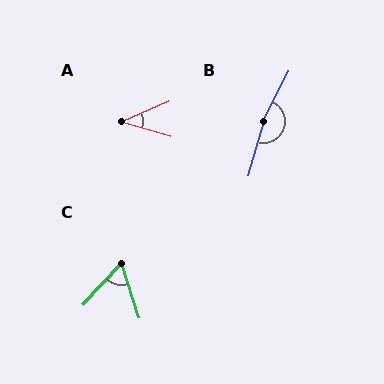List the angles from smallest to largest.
A (39°), C (61°), B (169°).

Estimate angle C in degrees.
Approximately 61 degrees.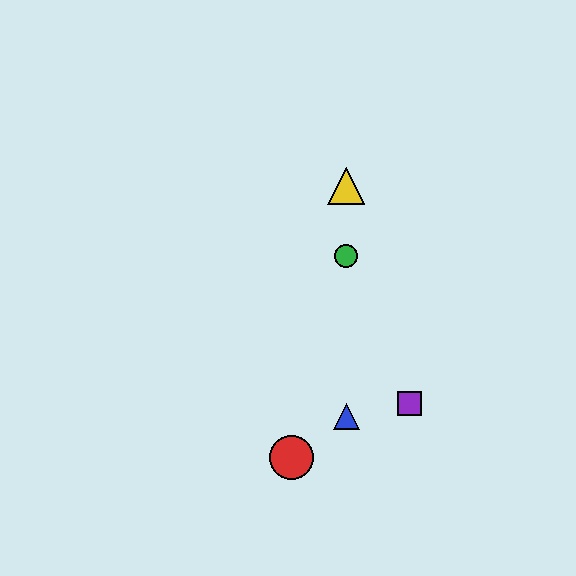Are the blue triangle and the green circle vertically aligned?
Yes, both are at x≈346.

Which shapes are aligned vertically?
The blue triangle, the green circle, the yellow triangle are aligned vertically.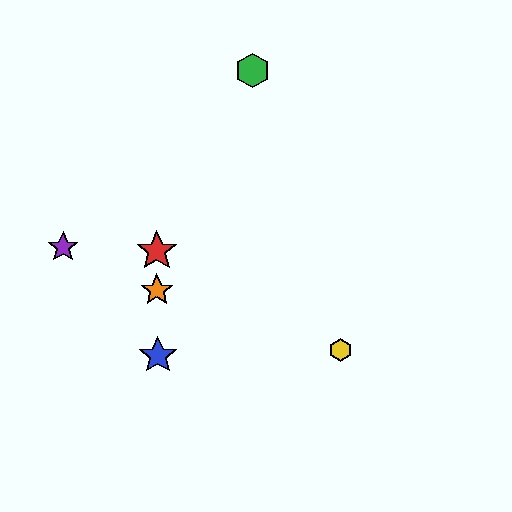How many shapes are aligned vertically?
3 shapes (the red star, the blue star, the orange star) are aligned vertically.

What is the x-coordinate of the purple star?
The purple star is at x≈63.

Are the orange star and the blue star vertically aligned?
Yes, both are at x≈157.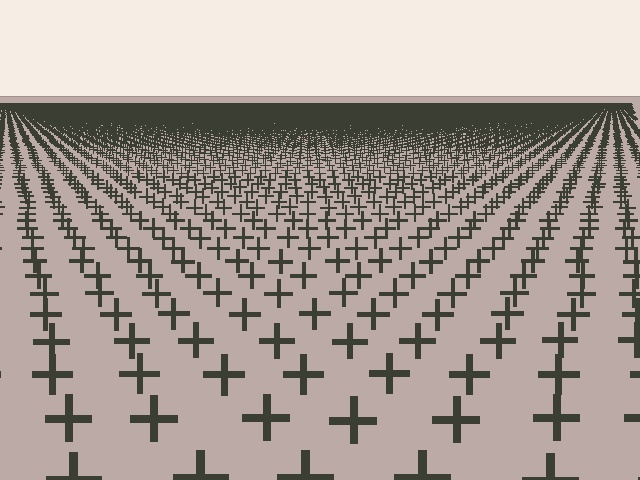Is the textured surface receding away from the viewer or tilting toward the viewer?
The surface is receding away from the viewer. Texture elements get smaller and denser toward the top.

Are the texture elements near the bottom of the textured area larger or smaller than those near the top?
Larger. Near the bottom, elements are closer to the viewer and appear at a bigger on-screen size.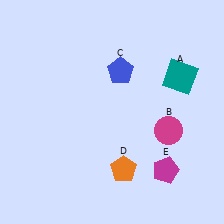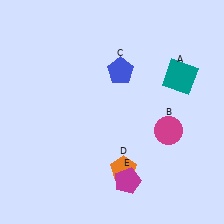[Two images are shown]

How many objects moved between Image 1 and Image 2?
1 object moved between the two images.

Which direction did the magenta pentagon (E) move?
The magenta pentagon (E) moved left.